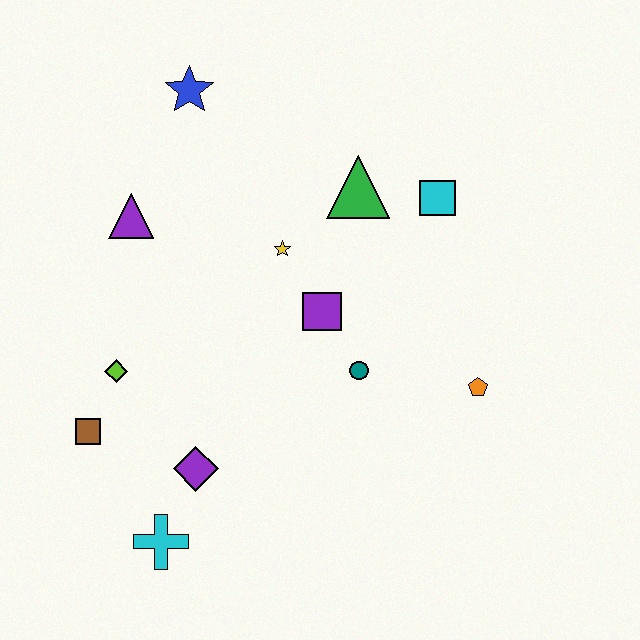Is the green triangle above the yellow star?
Yes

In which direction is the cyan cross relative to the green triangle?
The cyan cross is below the green triangle.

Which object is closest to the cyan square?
The green triangle is closest to the cyan square.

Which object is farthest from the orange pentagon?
The blue star is farthest from the orange pentagon.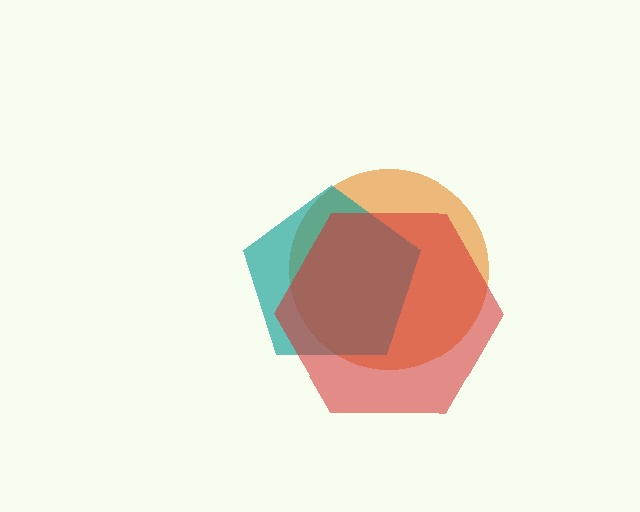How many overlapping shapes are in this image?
There are 3 overlapping shapes in the image.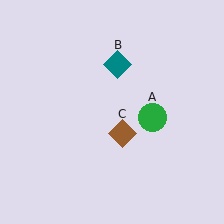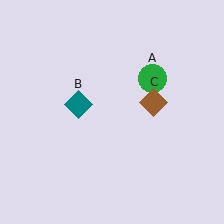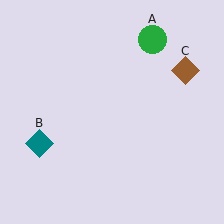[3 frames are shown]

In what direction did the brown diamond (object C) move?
The brown diamond (object C) moved up and to the right.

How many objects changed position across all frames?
3 objects changed position: green circle (object A), teal diamond (object B), brown diamond (object C).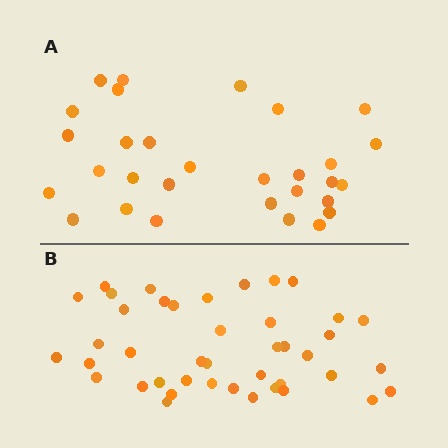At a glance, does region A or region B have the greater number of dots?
Region B (the bottom region) has more dots.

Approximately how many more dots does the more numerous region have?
Region B has roughly 12 or so more dots than region A.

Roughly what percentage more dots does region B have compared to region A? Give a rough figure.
About 40% more.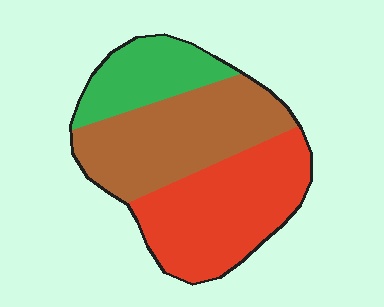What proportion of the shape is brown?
Brown covers around 40% of the shape.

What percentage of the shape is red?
Red covers 41% of the shape.